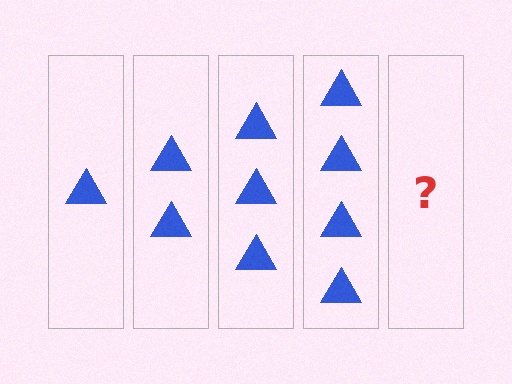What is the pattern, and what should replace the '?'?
The pattern is that each step adds one more triangle. The '?' should be 5 triangles.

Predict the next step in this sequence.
The next step is 5 triangles.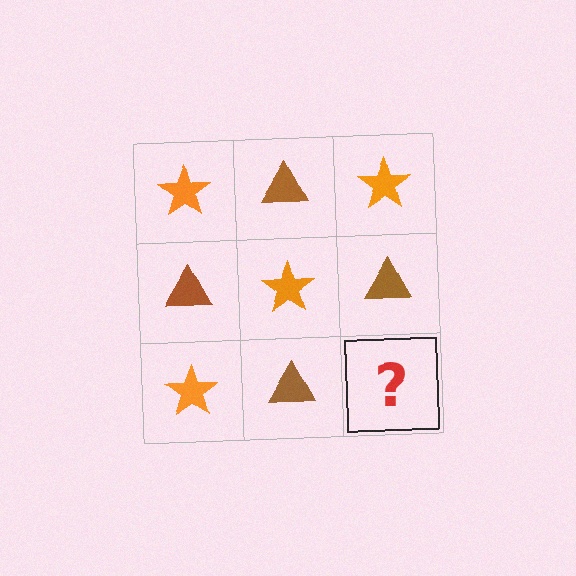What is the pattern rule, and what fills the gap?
The rule is that it alternates orange star and brown triangle in a checkerboard pattern. The gap should be filled with an orange star.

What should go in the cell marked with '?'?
The missing cell should contain an orange star.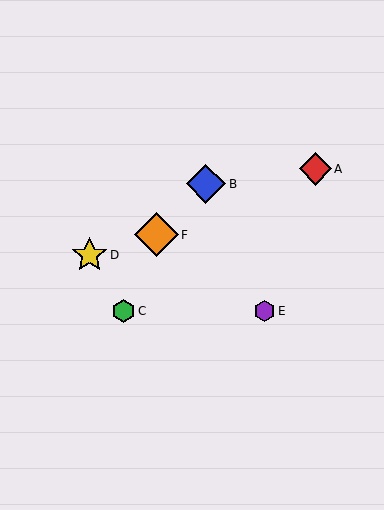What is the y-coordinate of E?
Object E is at y≈311.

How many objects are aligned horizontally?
2 objects (C, E) are aligned horizontally.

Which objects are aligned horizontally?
Objects C, E are aligned horizontally.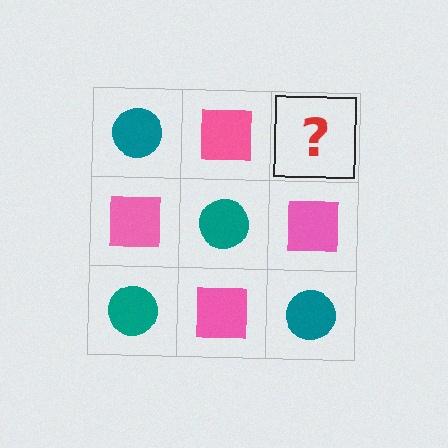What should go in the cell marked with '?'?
The missing cell should contain a teal circle.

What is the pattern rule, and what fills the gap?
The rule is that it alternates teal circle and pink square in a checkerboard pattern. The gap should be filled with a teal circle.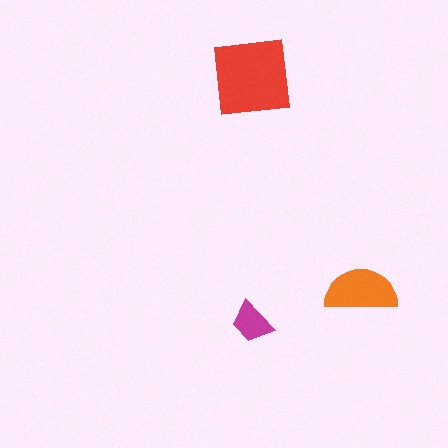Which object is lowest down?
The magenta trapezoid is bottommost.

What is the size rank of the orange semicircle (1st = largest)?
2nd.